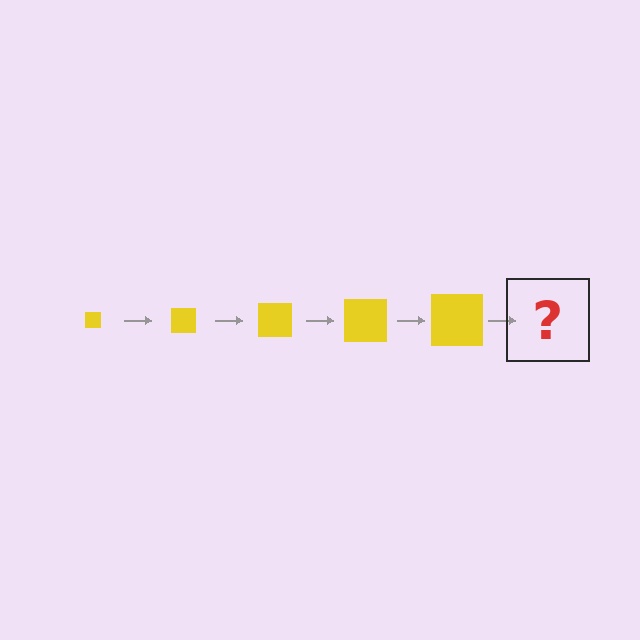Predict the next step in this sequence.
The next step is a yellow square, larger than the previous one.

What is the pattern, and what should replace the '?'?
The pattern is that the square gets progressively larger each step. The '?' should be a yellow square, larger than the previous one.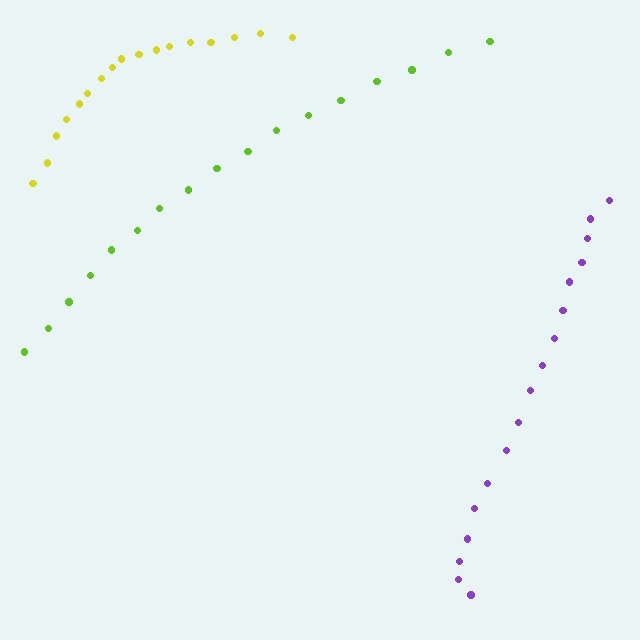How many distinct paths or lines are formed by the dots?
There are 3 distinct paths.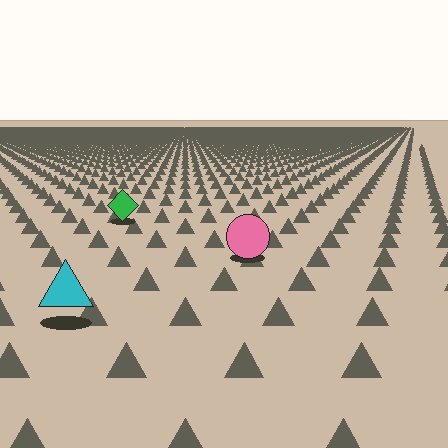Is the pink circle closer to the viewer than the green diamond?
Yes. The pink circle is closer — you can tell from the texture gradient: the ground texture is coarser near it.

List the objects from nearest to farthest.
From nearest to farthest: the cyan triangle, the pink circle, the green diamond.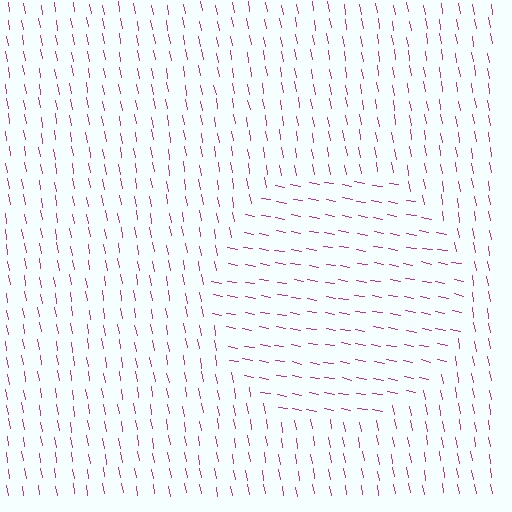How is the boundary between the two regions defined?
The boundary is defined purely by a change in line orientation (approximately 70 degrees difference). All lines are the same color and thickness.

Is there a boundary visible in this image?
Yes, there is a texture boundary formed by a change in line orientation.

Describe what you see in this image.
The image is filled with small magenta line segments. A circle region in the image has lines oriented differently from the surrounding lines, creating a visible texture boundary.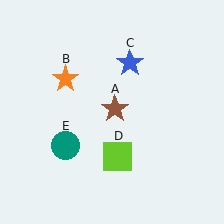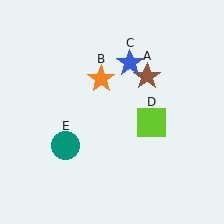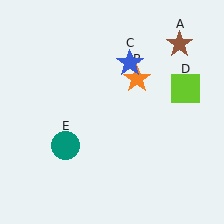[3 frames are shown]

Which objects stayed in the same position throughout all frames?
Blue star (object C) and teal circle (object E) remained stationary.